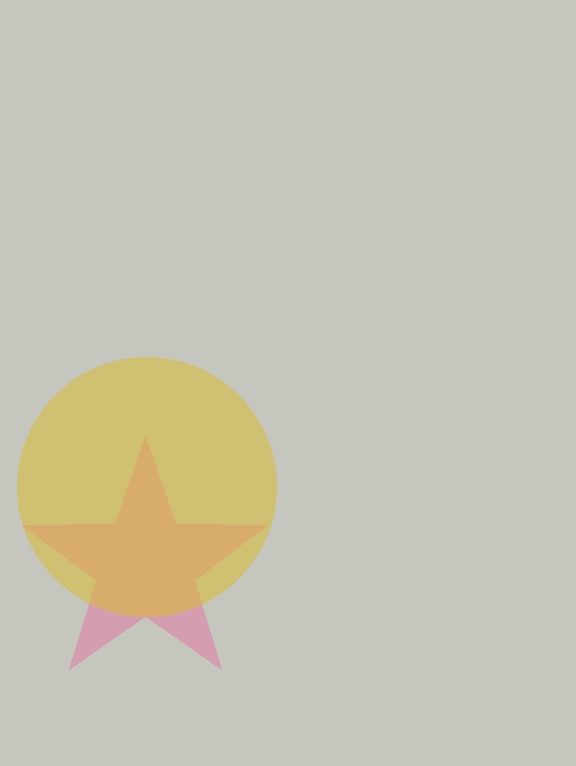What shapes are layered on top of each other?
The layered shapes are: a pink star, a yellow circle.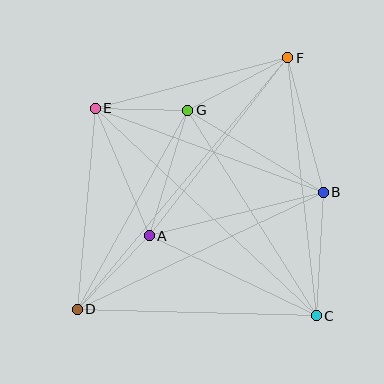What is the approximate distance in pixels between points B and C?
The distance between B and C is approximately 124 pixels.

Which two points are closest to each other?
Points E and G are closest to each other.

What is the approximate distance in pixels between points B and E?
The distance between B and E is approximately 243 pixels.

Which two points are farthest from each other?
Points D and F are farthest from each other.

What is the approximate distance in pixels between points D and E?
The distance between D and E is approximately 202 pixels.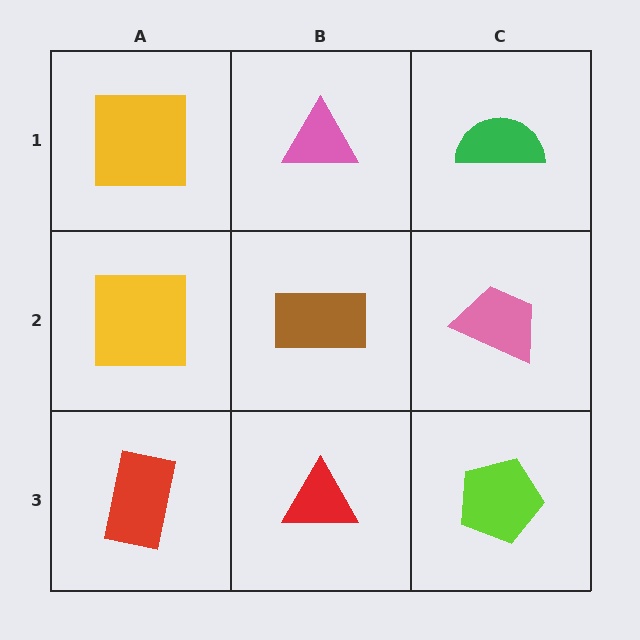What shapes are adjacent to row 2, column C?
A green semicircle (row 1, column C), a lime pentagon (row 3, column C), a brown rectangle (row 2, column B).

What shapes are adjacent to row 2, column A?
A yellow square (row 1, column A), a red rectangle (row 3, column A), a brown rectangle (row 2, column B).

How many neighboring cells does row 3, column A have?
2.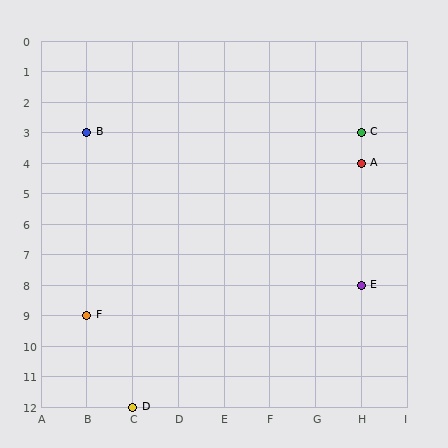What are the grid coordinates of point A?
Point A is at grid coordinates (H, 4).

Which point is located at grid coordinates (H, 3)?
Point C is at (H, 3).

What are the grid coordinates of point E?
Point E is at grid coordinates (H, 8).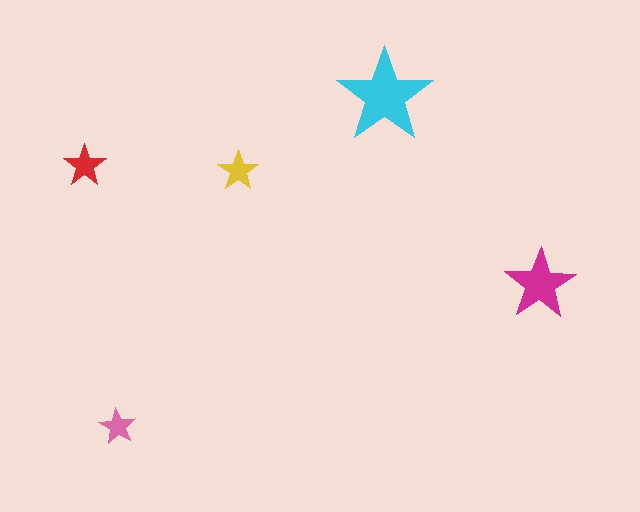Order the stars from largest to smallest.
the cyan one, the magenta one, the red one, the yellow one, the pink one.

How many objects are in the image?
There are 5 objects in the image.